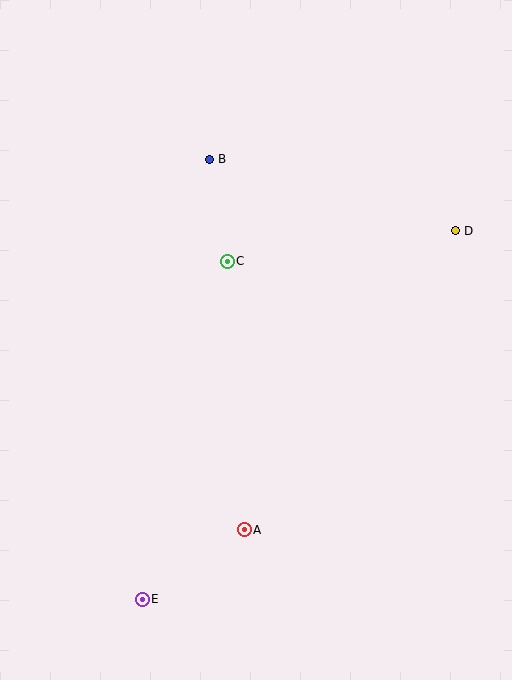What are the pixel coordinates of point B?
Point B is at (209, 159).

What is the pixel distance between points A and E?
The distance between A and E is 123 pixels.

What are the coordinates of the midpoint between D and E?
The midpoint between D and E is at (299, 415).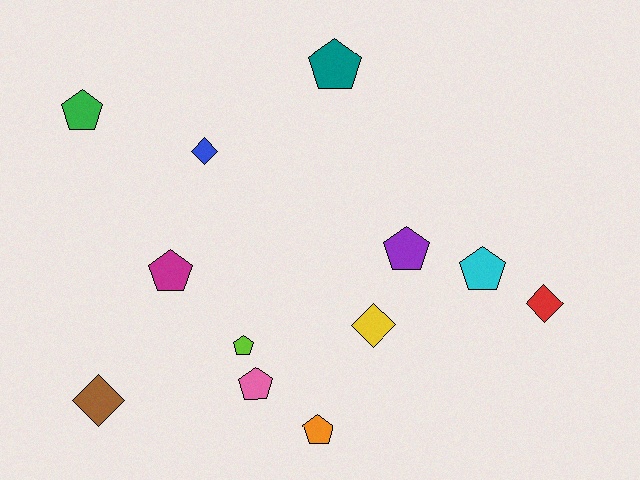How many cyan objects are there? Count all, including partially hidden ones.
There is 1 cyan object.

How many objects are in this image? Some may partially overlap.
There are 12 objects.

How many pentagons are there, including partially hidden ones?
There are 8 pentagons.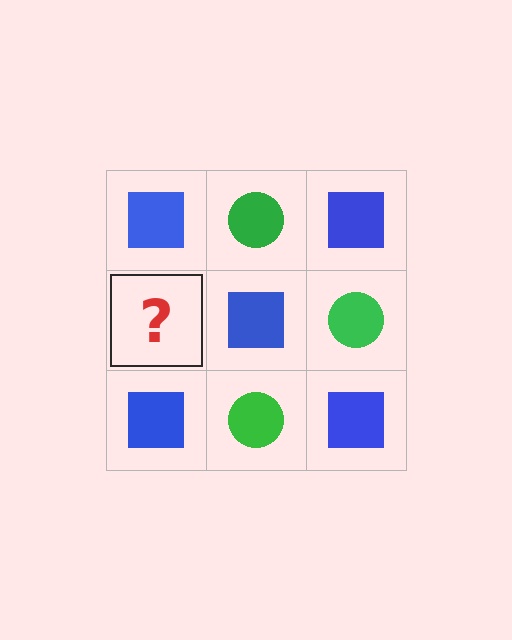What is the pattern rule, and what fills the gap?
The rule is that it alternates blue square and green circle in a checkerboard pattern. The gap should be filled with a green circle.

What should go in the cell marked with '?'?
The missing cell should contain a green circle.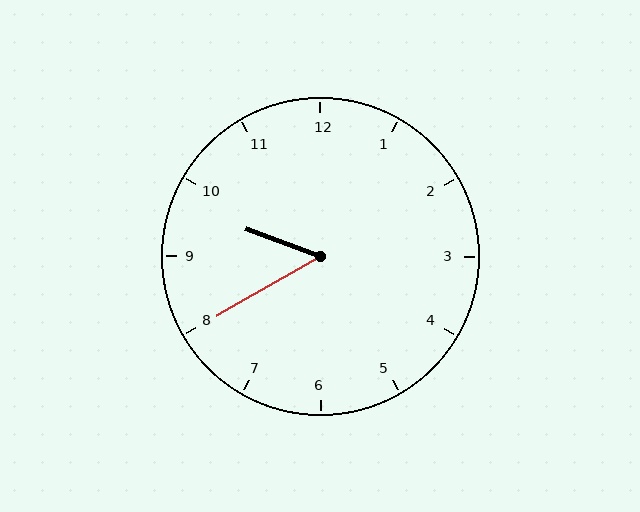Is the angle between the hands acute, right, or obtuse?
It is acute.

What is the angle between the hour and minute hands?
Approximately 50 degrees.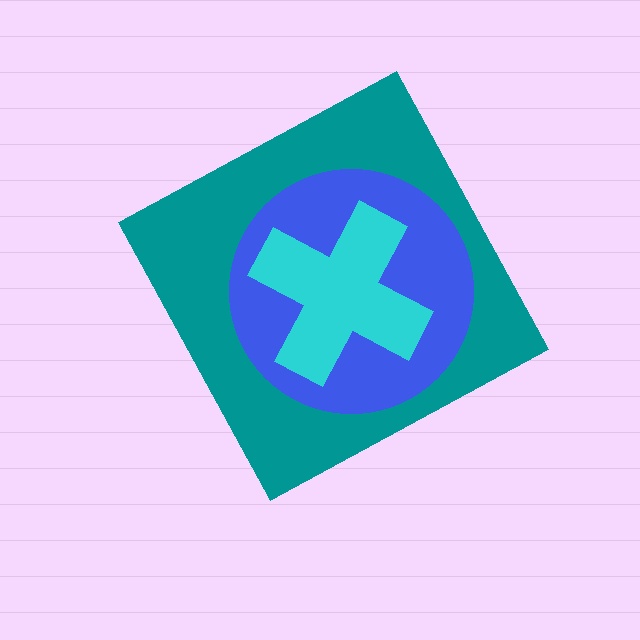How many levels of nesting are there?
3.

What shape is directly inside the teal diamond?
The blue circle.